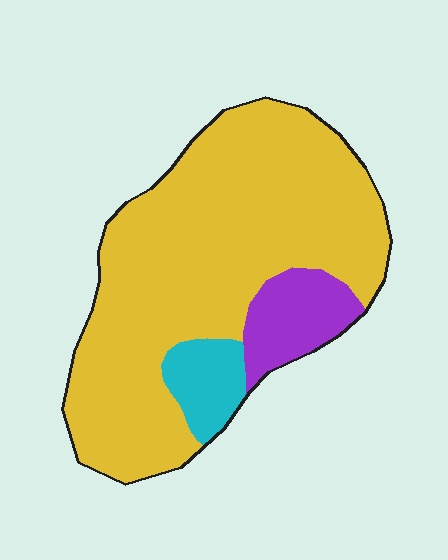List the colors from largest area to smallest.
From largest to smallest: yellow, purple, cyan.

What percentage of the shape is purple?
Purple takes up about one eighth (1/8) of the shape.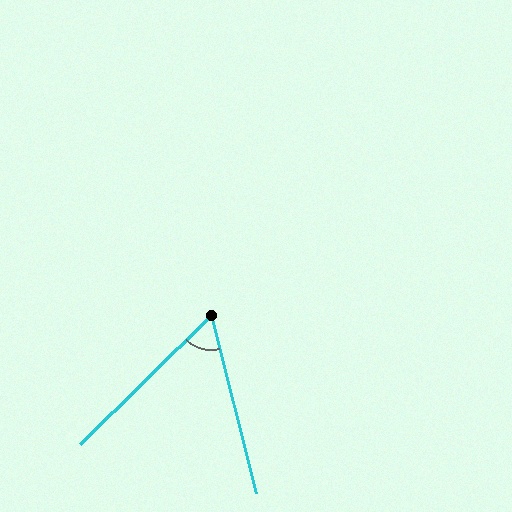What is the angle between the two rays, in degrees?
Approximately 60 degrees.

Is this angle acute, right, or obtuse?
It is acute.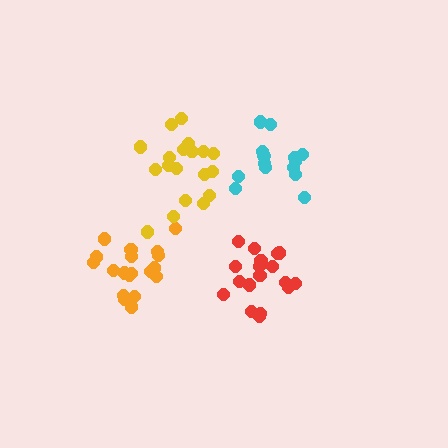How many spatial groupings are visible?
There are 4 spatial groupings.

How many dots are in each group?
Group 1: 19 dots, Group 2: 14 dots, Group 3: 19 dots, Group 4: 19 dots (71 total).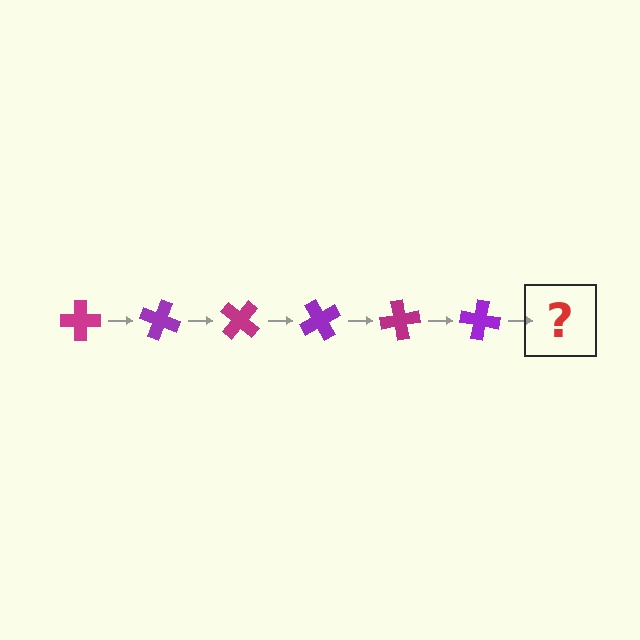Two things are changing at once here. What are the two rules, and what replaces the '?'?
The two rules are that it rotates 20 degrees each step and the color cycles through magenta and purple. The '?' should be a magenta cross, rotated 120 degrees from the start.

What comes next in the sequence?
The next element should be a magenta cross, rotated 120 degrees from the start.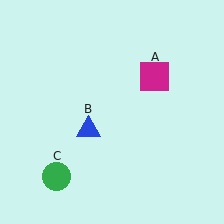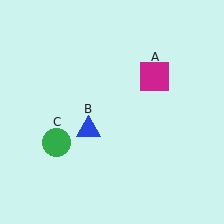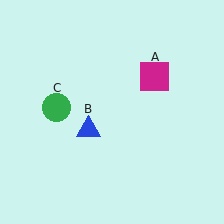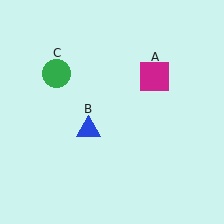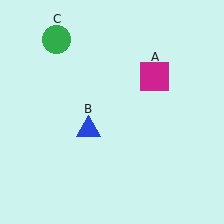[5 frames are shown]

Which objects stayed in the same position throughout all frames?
Magenta square (object A) and blue triangle (object B) remained stationary.